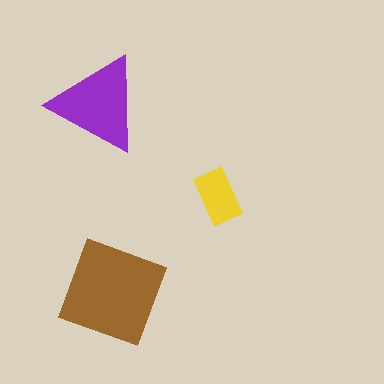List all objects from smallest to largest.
The yellow rectangle, the purple triangle, the brown square.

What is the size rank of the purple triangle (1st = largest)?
2nd.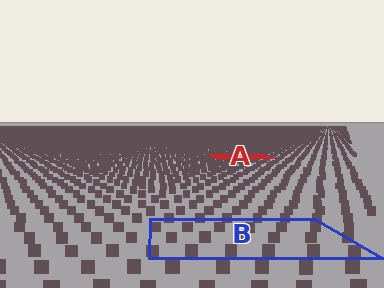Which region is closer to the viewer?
Region B is closer. The texture elements there are larger and more spread out.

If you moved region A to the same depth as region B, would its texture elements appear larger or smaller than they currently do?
They would appear larger. At a closer depth, the same texture elements are projected at a bigger on-screen size.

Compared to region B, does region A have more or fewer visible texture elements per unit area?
Region A has more texture elements per unit area — they are packed more densely because it is farther away.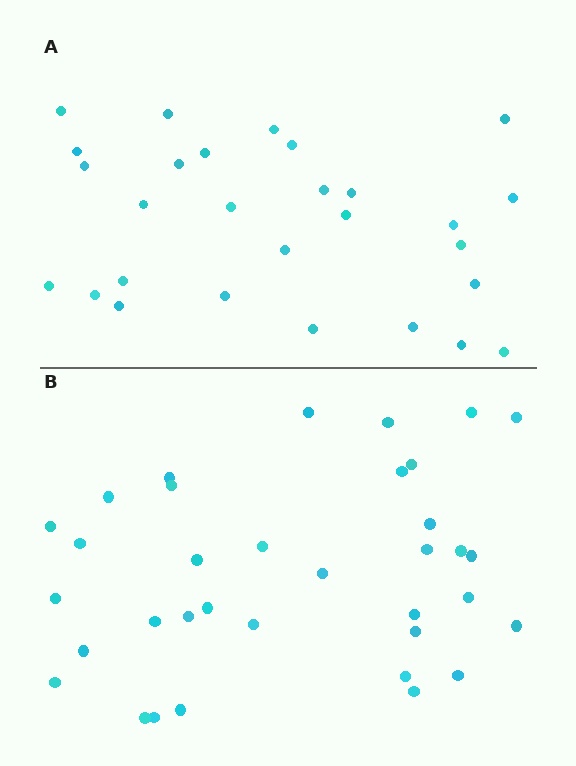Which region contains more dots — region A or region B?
Region B (the bottom region) has more dots.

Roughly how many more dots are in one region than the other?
Region B has roughly 8 or so more dots than region A.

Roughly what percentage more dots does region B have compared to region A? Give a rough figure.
About 25% more.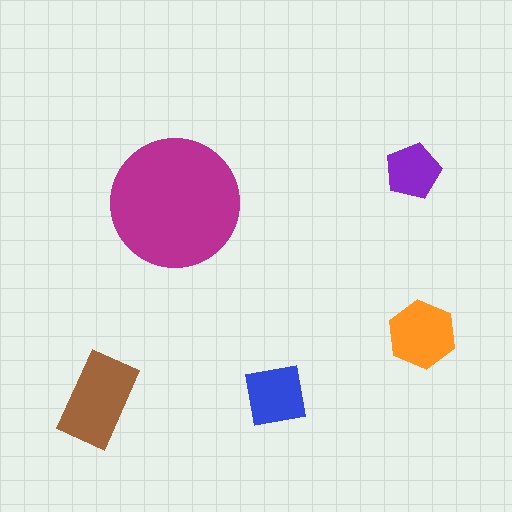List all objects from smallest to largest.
The purple pentagon, the blue square, the orange hexagon, the brown rectangle, the magenta circle.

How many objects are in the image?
There are 5 objects in the image.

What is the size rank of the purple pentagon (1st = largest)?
5th.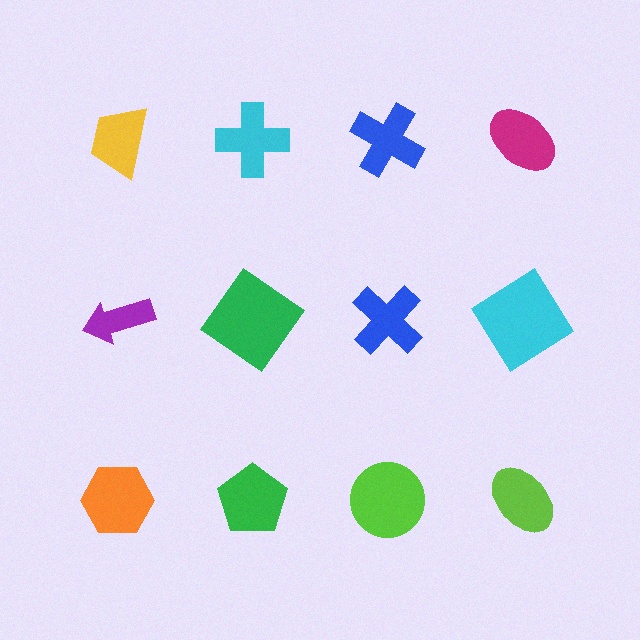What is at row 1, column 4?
A magenta ellipse.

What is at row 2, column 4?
A cyan diamond.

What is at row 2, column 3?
A blue cross.